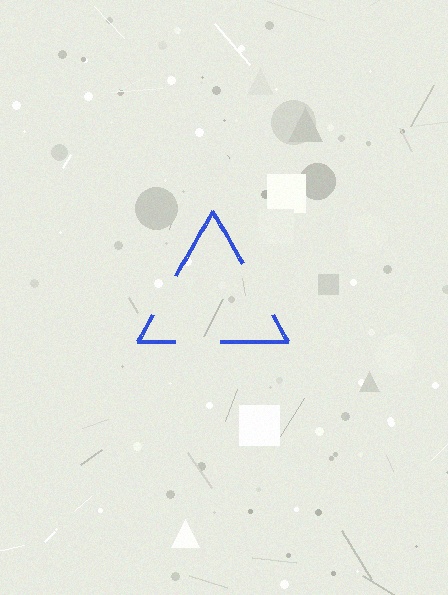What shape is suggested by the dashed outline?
The dashed outline suggests a triangle.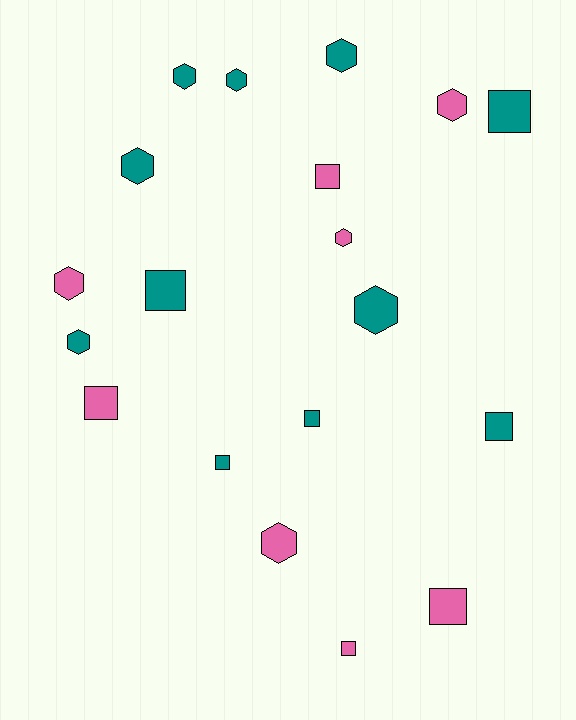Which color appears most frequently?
Teal, with 11 objects.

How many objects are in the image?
There are 19 objects.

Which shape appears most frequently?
Hexagon, with 10 objects.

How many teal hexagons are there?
There are 6 teal hexagons.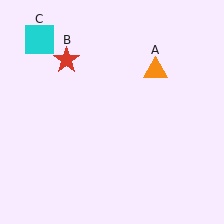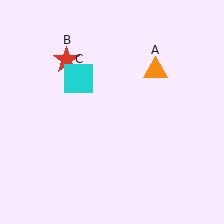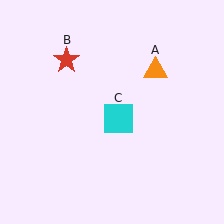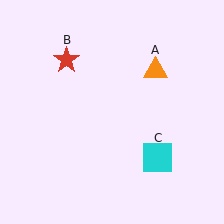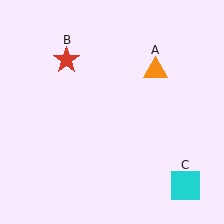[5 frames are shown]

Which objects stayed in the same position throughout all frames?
Orange triangle (object A) and red star (object B) remained stationary.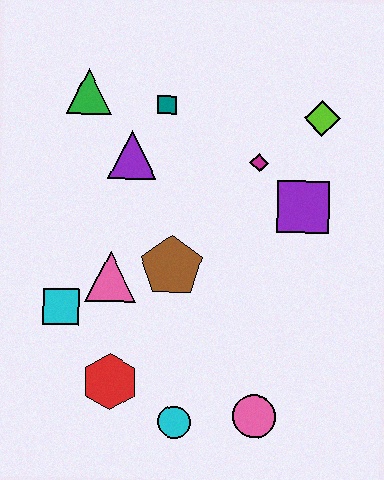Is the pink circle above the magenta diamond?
No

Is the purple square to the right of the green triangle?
Yes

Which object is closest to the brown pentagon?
The pink triangle is closest to the brown pentagon.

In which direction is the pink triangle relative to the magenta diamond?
The pink triangle is to the left of the magenta diamond.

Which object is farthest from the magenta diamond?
The cyan circle is farthest from the magenta diamond.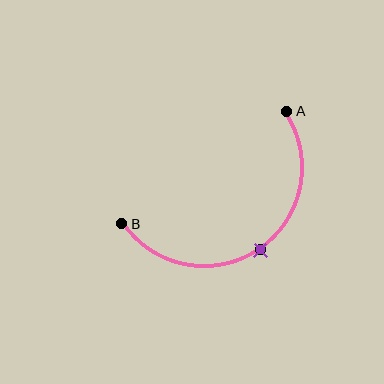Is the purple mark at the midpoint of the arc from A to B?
Yes. The purple mark lies on the arc at equal arc-length from both A and B — it is the arc midpoint.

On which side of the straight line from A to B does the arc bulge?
The arc bulges below and to the right of the straight line connecting A and B.